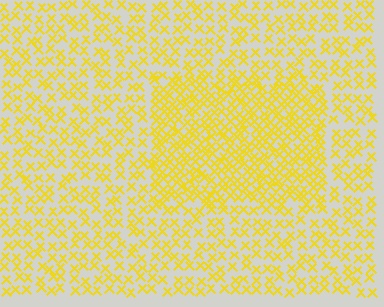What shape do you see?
I see a rectangle.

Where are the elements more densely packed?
The elements are more densely packed inside the rectangle boundary.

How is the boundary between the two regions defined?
The boundary is defined by a change in element density (approximately 1.9x ratio). All elements are the same color, size, and shape.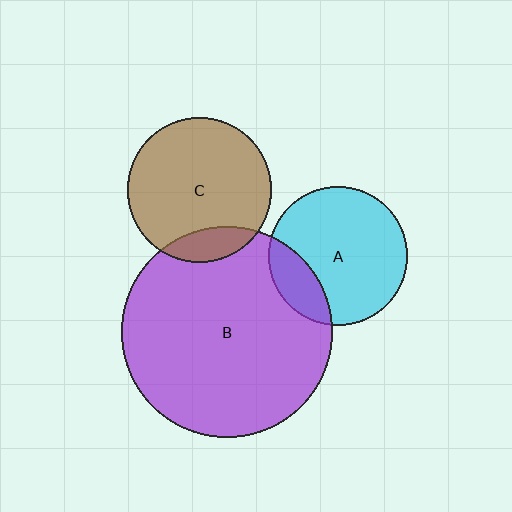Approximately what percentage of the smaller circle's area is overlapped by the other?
Approximately 20%.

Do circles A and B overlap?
Yes.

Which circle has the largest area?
Circle B (purple).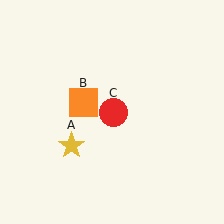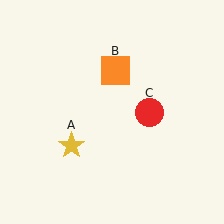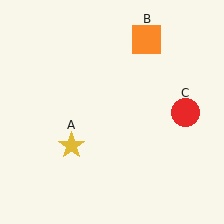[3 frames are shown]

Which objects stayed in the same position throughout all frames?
Yellow star (object A) remained stationary.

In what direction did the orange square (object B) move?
The orange square (object B) moved up and to the right.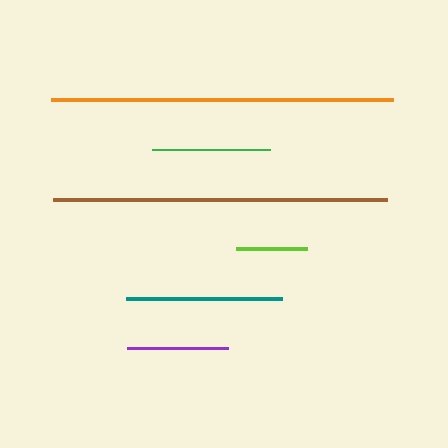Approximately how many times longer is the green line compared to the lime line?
The green line is approximately 1.7 times the length of the lime line.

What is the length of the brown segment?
The brown segment is approximately 334 pixels long.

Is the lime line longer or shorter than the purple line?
The purple line is longer than the lime line.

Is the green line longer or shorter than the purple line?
The green line is longer than the purple line.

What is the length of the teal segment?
The teal segment is approximately 156 pixels long.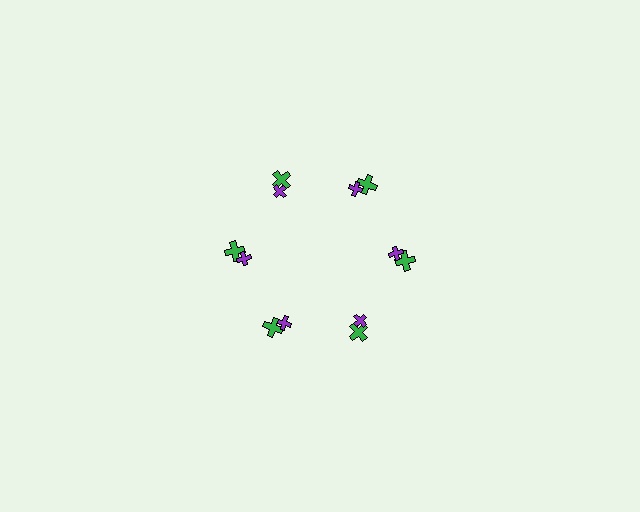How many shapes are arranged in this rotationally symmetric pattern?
There are 12 shapes, arranged in 6 groups of 2.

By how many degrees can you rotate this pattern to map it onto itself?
The pattern maps onto itself every 60 degrees of rotation.